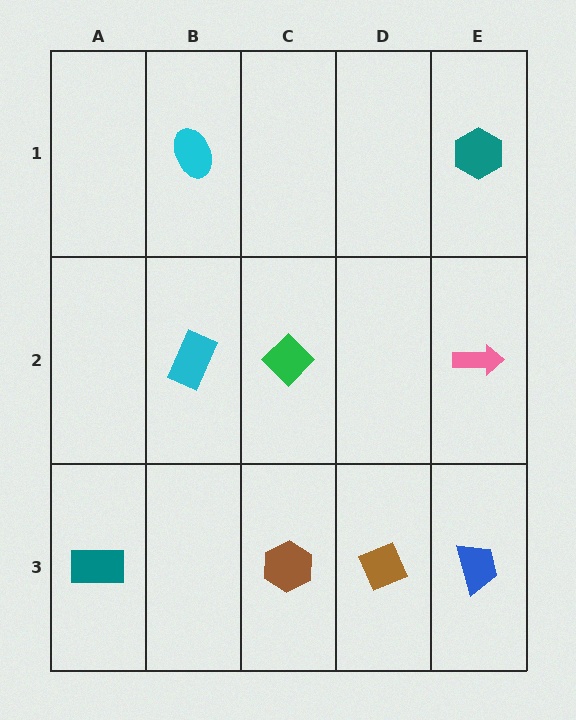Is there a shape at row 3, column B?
No, that cell is empty.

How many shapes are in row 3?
4 shapes.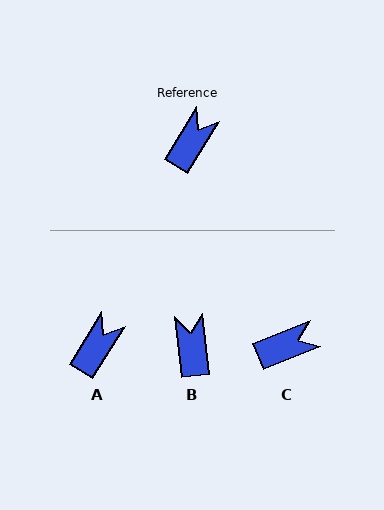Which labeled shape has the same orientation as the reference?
A.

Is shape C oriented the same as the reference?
No, it is off by about 36 degrees.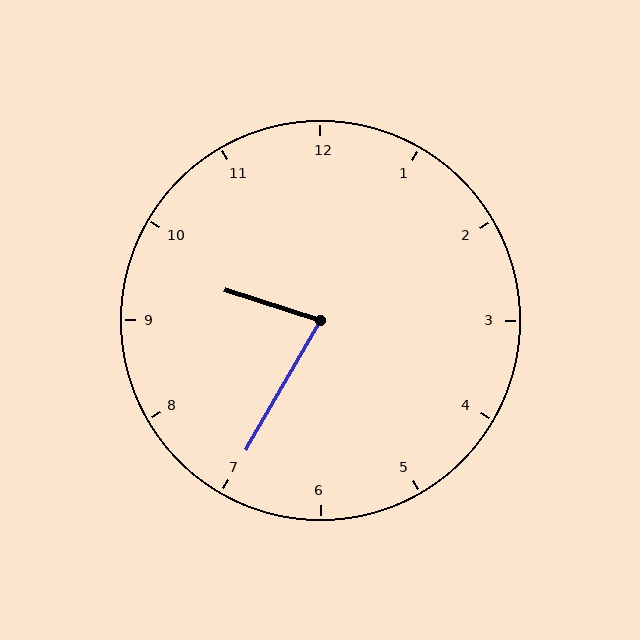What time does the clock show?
9:35.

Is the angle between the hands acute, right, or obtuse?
It is acute.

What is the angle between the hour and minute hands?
Approximately 78 degrees.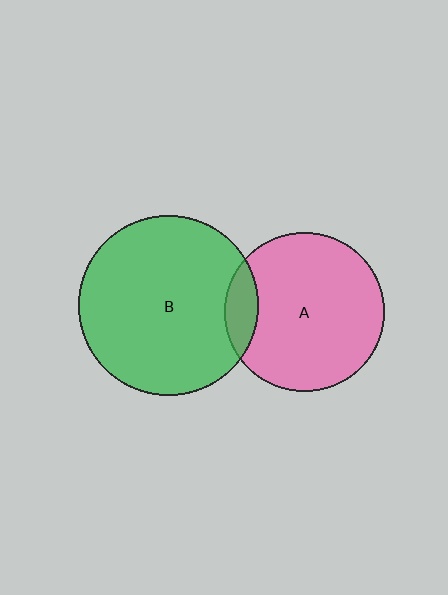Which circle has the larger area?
Circle B (green).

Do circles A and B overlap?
Yes.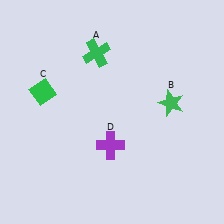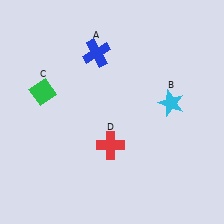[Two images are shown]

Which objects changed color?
A changed from green to blue. B changed from green to cyan. D changed from purple to red.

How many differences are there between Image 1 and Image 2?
There are 3 differences between the two images.